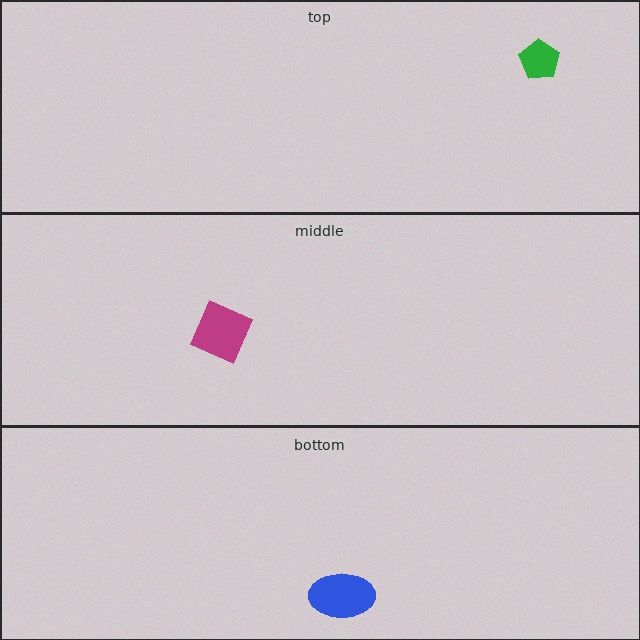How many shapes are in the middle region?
1.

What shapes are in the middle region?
The magenta square.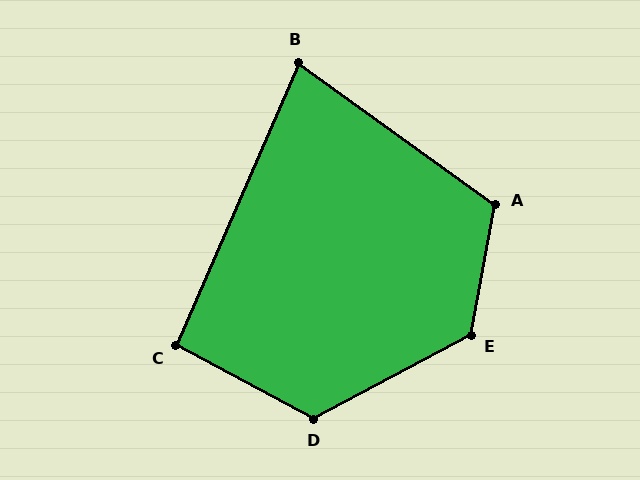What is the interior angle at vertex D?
Approximately 124 degrees (obtuse).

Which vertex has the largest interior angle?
E, at approximately 128 degrees.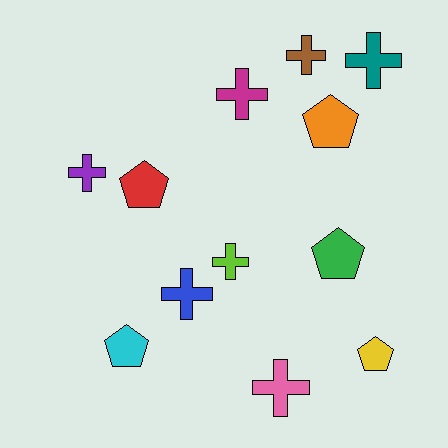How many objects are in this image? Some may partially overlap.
There are 12 objects.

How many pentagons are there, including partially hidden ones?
There are 5 pentagons.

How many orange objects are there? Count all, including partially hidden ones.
There is 1 orange object.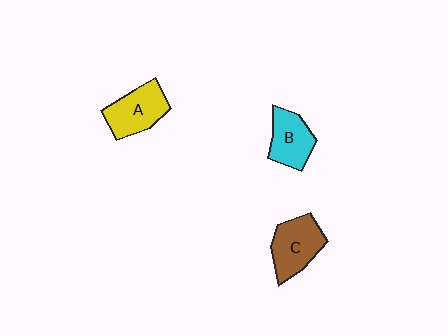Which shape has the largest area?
Shape C (brown).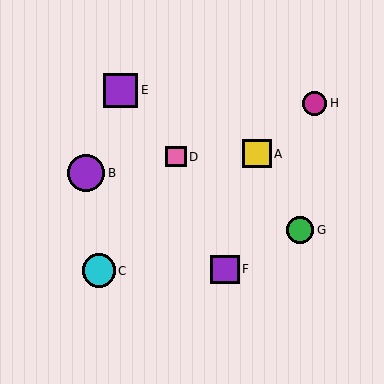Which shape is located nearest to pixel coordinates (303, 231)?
The green circle (labeled G) at (300, 230) is nearest to that location.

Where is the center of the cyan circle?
The center of the cyan circle is at (99, 271).